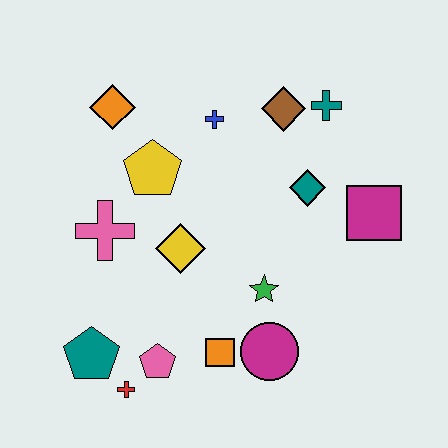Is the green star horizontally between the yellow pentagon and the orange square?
No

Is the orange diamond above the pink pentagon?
Yes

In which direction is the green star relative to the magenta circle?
The green star is above the magenta circle.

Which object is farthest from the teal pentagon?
The teal cross is farthest from the teal pentagon.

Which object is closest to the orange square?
The magenta circle is closest to the orange square.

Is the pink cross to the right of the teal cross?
No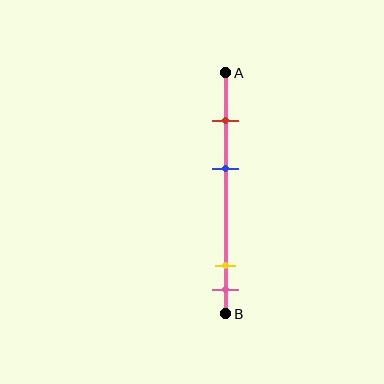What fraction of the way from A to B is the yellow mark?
The yellow mark is approximately 80% (0.8) of the way from A to B.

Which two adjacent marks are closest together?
The yellow and pink marks are the closest adjacent pair.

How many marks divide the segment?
There are 4 marks dividing the segment.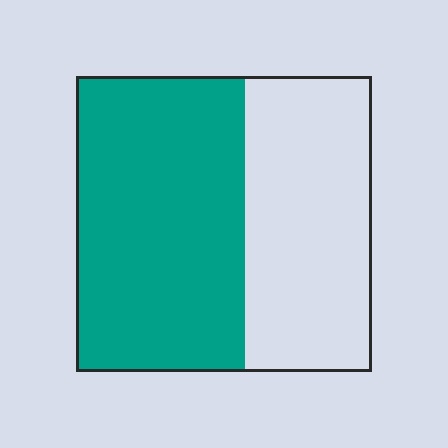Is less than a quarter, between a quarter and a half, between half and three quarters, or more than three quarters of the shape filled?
Between half and three quarters.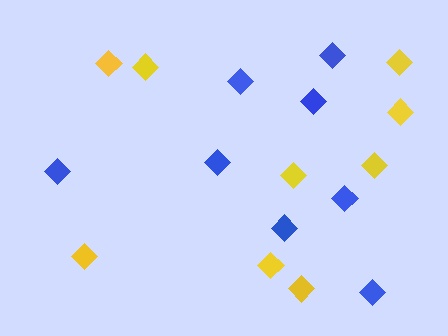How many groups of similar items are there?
There are 2 groups: one group of yellow diamonds (9) and one group of blue diamonds (8).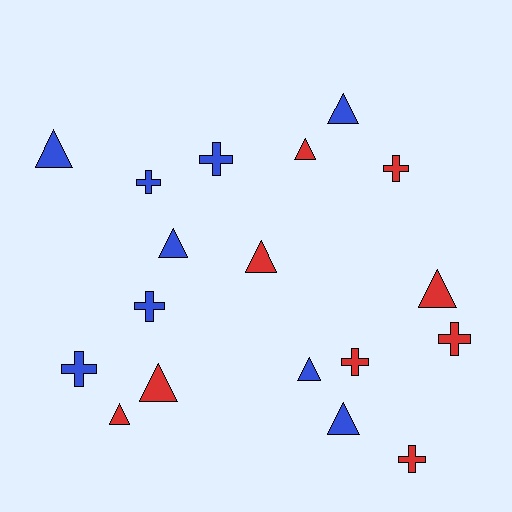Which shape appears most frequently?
Triangle, with 10 objects.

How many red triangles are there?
There are 5 red triangles.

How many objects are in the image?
There are 18 objects.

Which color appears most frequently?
Red, with 9 objects.